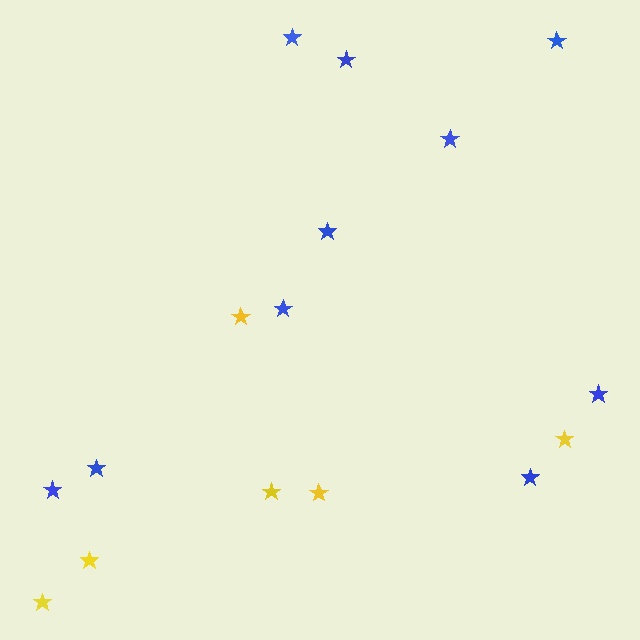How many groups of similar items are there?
There are 2 groups: one group of yellow stars (6) and one group of blue stars (10).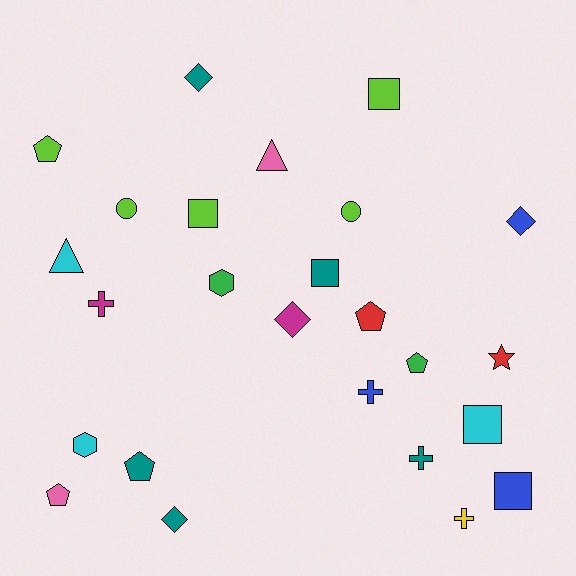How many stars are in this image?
There is 1 star.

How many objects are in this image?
There are 25 objects.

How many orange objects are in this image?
There are no orange objects.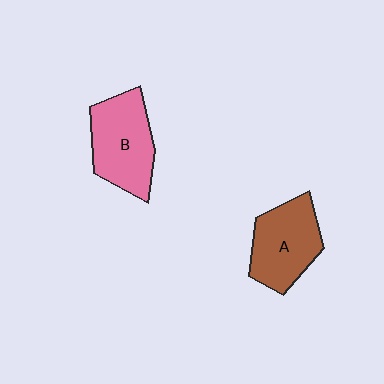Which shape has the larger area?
Shape B (pink).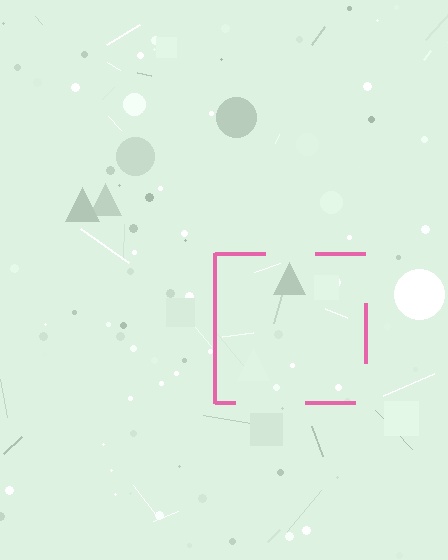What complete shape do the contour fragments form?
The contour fragments form a square.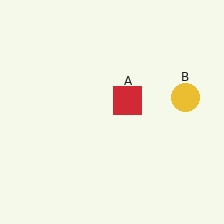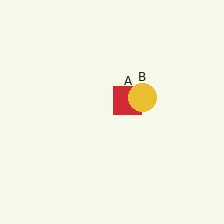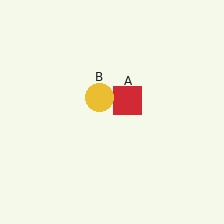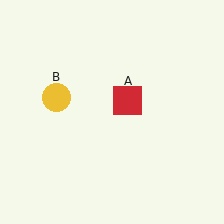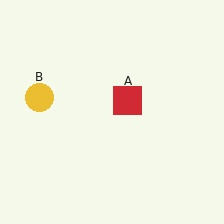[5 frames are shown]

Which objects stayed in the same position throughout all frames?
Red square (object A) remained stationary.